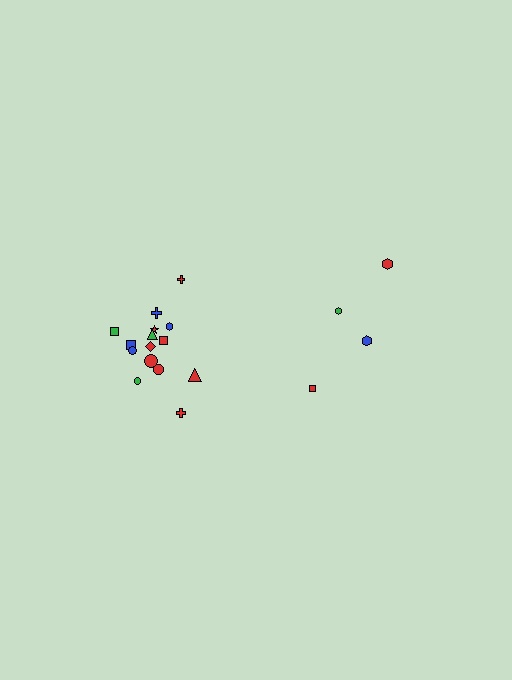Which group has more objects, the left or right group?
The left group.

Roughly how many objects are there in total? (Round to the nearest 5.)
Roughly 20 objects in total.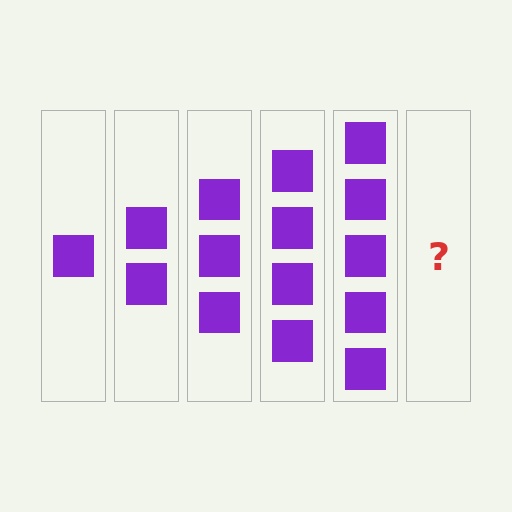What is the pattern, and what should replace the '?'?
The pattern is that each step adds one more square. The '?' should be 6 squares.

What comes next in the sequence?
The next element should be 6 squares.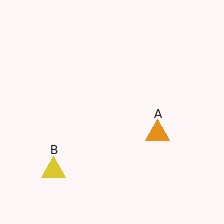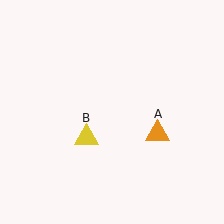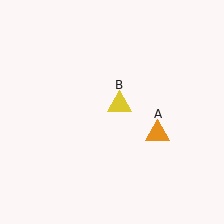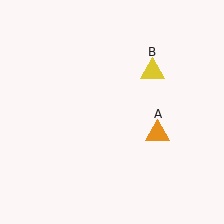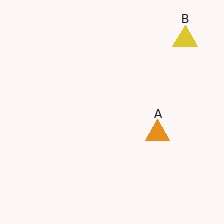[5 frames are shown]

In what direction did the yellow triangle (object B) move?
The yellow triangle (object B) moved up and to the right.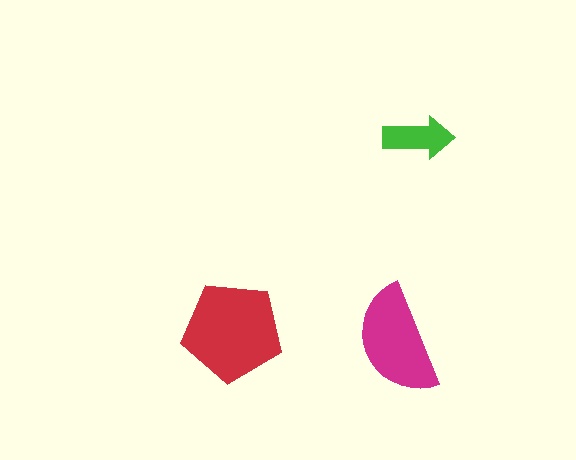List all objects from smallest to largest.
The green arrow, the magenta semicircle, the red pentagon.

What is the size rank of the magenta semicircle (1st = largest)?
2nd.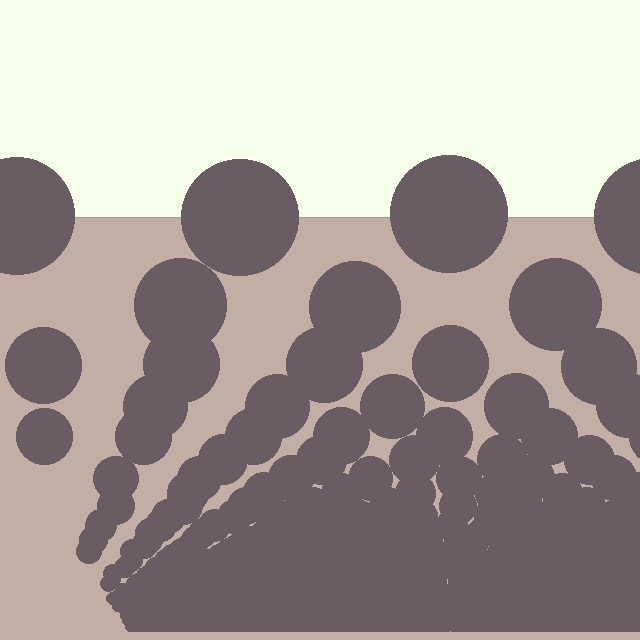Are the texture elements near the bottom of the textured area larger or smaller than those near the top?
Smaller. The gradient is inverted — elements near the bottom are smaller and denser.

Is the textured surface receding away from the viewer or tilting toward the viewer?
The surface appears to tilt toward the viewer. Texture elements get larger and sparser toward the top.